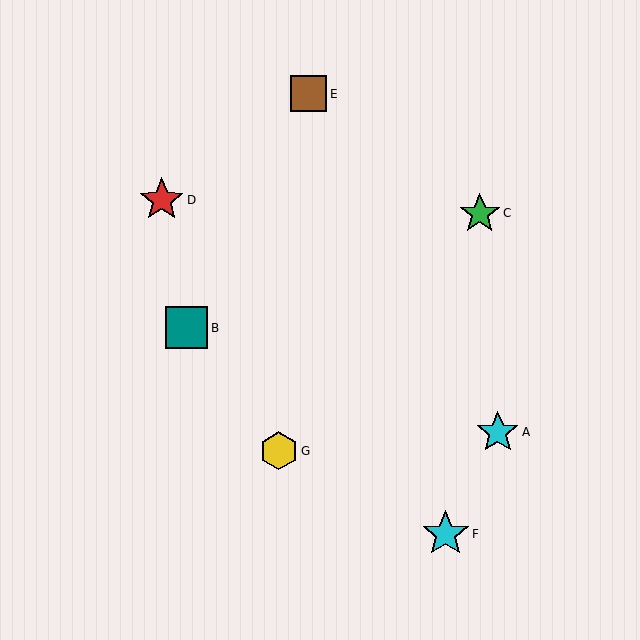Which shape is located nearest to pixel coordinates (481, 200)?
The green star (labeled C) at (480, 214) is nearest to that location.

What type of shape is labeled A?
Shape A is a cyan star.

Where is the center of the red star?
The center of the red star is at (162, 200).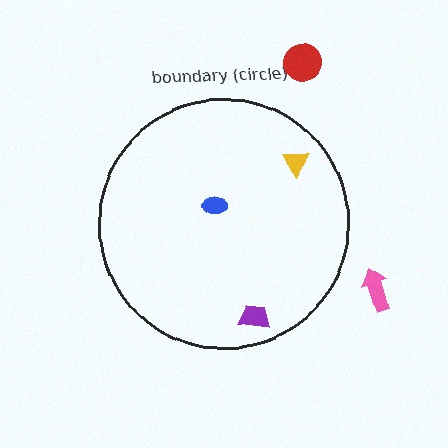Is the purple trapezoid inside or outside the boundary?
Inside.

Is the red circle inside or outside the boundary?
Outside.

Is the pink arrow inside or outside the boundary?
Outside.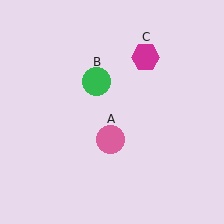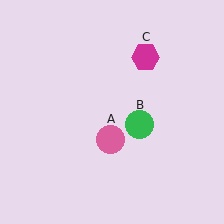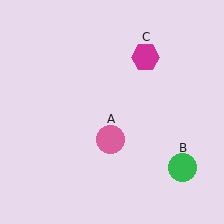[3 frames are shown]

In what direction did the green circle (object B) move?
The green circle (object B) moved down and to the right.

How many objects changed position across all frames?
1 object changed position: green circle (object B).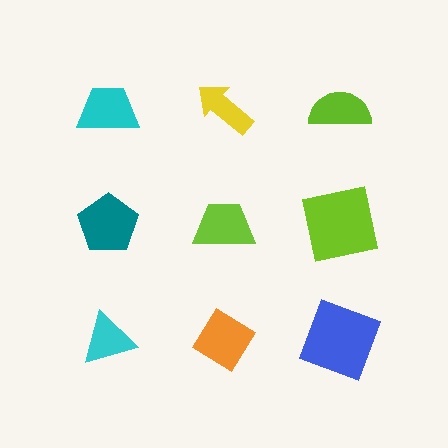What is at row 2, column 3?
A lime square.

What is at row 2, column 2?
A lime trapezoid.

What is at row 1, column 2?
A yellow arrow.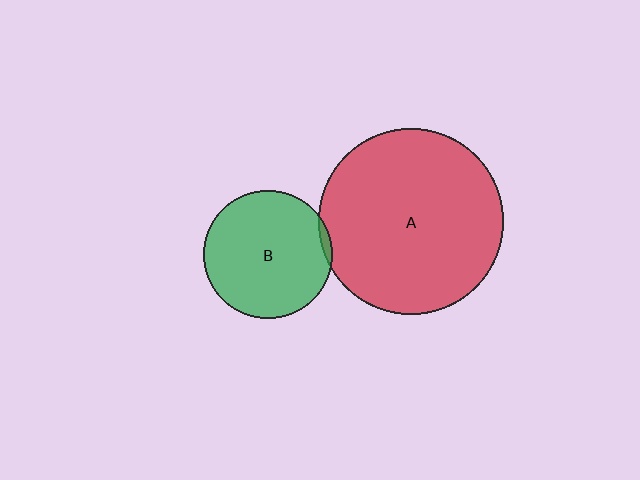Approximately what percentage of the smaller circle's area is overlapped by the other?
Approximately 5%.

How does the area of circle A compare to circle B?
Approximately 2.1 times.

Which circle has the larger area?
Circle A (red).